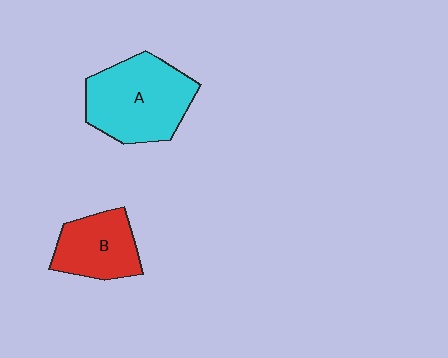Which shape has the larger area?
Shape A (cyan).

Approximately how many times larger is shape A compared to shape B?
Approximately 1.6 times.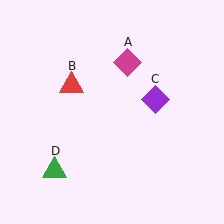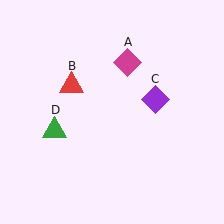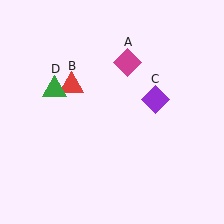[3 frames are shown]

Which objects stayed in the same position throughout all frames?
Magenta diamond (object A) and red triangle (object B) and purple diamond (object C) remained stationary.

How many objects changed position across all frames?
1 object changed position: green triangle (object D).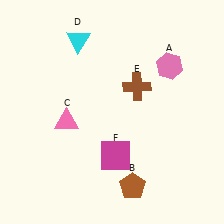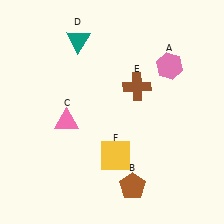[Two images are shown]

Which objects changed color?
D changed from cyan to teal. F changed from magenta to yellow.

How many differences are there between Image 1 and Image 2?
There are 2 differences between the two images.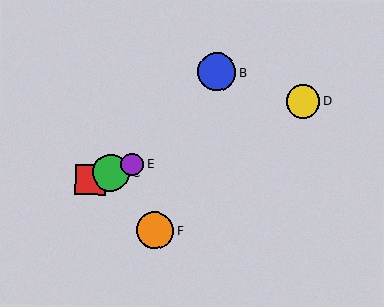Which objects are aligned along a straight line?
Objects A, C, D, E are aligned along a straight line.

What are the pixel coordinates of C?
Object C is at (110, 173).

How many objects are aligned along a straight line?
4 objects (A, C, D, E) are aligned along a straight line.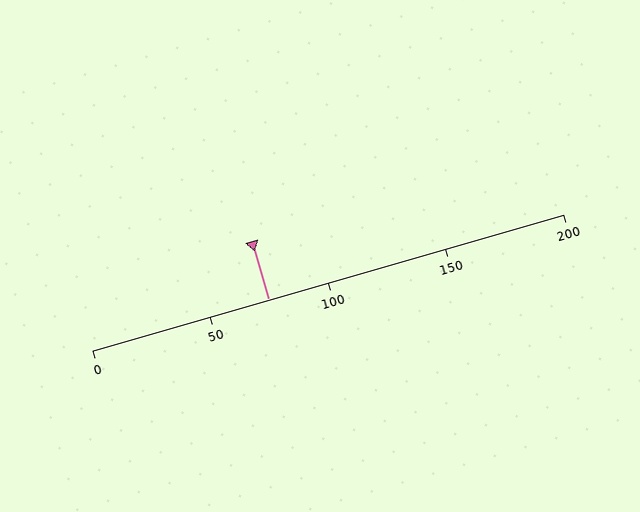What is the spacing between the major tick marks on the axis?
The major ticks are spaced 50 apart.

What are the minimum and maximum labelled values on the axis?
The axis runs from 0 to 200.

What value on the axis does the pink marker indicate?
The marker indicates approximately 75.